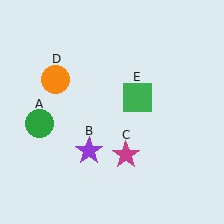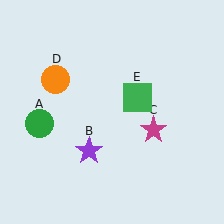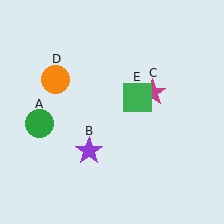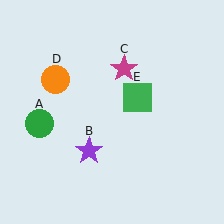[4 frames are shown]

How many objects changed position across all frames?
1 object changed position: magenta star (object C).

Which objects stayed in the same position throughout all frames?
Green circle (object A) and purple star (object B) and orange circle (object D) and green square (object E) remained stationary.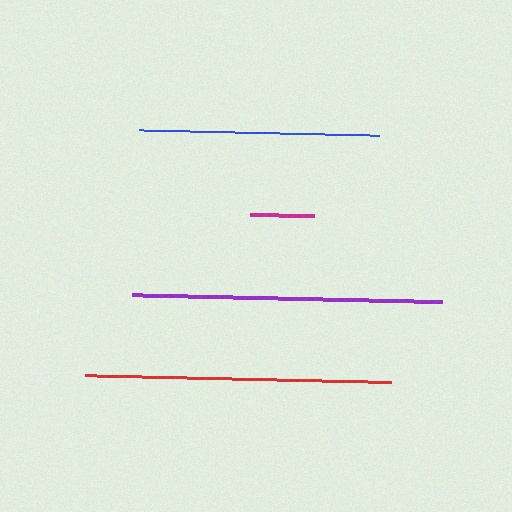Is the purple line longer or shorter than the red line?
The purple line is longer than the red line.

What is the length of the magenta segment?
The magenta segment is approximately 64 pixels long.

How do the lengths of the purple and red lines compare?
The purple and red lines are approximately the same length.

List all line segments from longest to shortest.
From longest to shortest: purple, red, blue, magenta.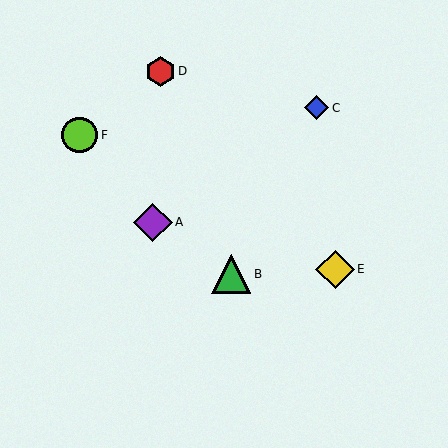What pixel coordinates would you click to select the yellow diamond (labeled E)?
Click at (335, 269) to select the yellow diamond E.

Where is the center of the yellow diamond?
The center of the yellow diamond is at (335, 269).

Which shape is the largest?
The green triangle (labeled B) is the largest.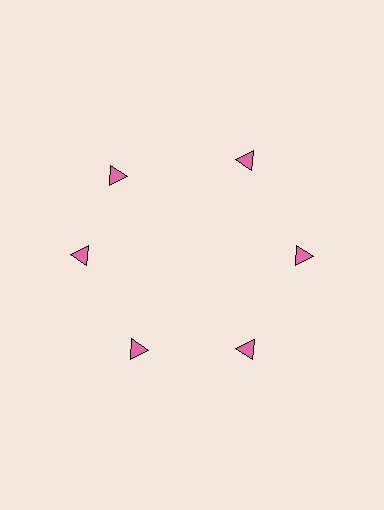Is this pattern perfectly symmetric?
No. The 6 pink triangles are arranged in a ring, but one element near the 11 o'clock position is rotated out of alignment along the ring, breaking the 6-fold rotational symmetry.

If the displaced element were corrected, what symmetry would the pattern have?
It would have 6-fold rotational symmetry — the pattern would map onto itself every 60 degrees.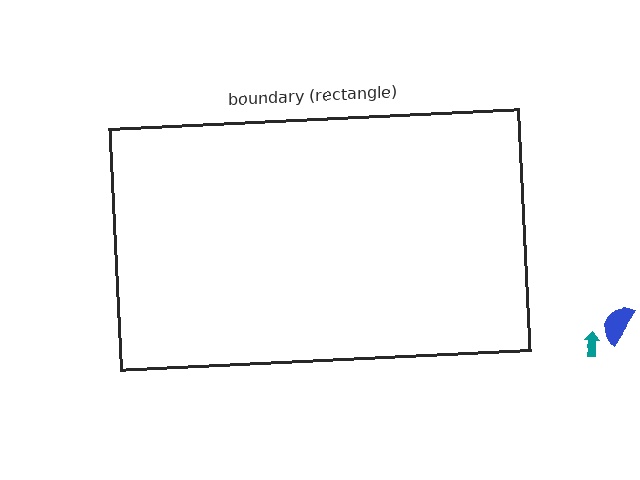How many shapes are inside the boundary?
0 inside, 2 outside.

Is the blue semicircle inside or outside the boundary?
Outside.